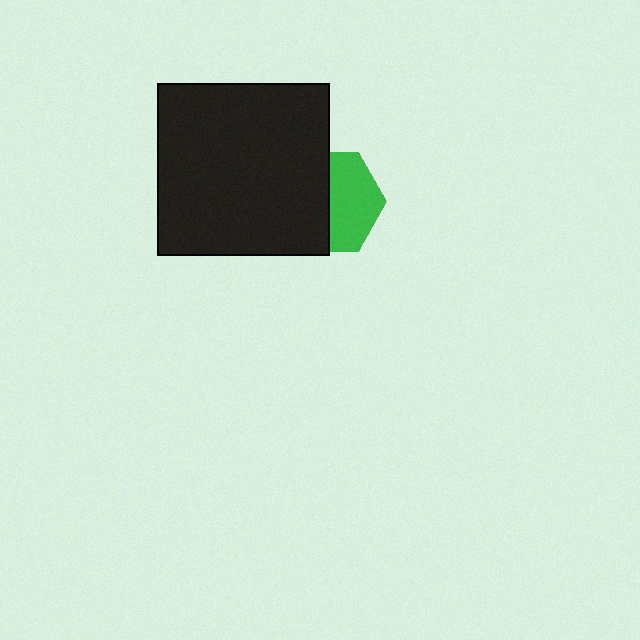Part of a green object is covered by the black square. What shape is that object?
It is a hexagon.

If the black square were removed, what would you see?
You would see the complete green hexagon.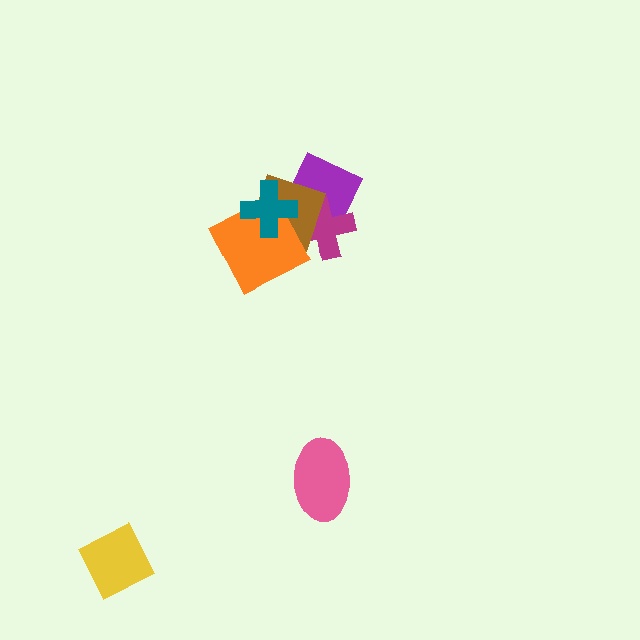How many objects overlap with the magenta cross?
2 objects overlap with the magenta cross.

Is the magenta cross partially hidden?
Yes, it is partially covered by another shape.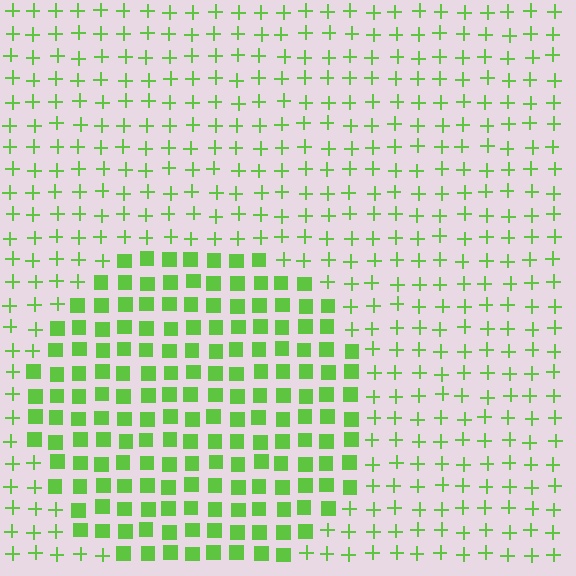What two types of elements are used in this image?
The image uses squares inside the circle region and plus signs outside it.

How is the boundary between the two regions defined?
The boundary is defined by a change in element shape: squares inside vs. plus signs outside. All elements share the same color and spacing.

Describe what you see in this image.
The image is filled with small lime elements arranged in a uniform grid. A circle-shaped region contains squares, while the surrounding area contains plus signs. The boundary is defined purely by the change in element shape.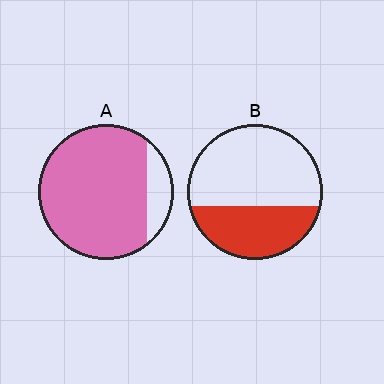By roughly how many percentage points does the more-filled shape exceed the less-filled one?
By roughly 50 percentage points (A over B).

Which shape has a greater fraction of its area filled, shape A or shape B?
Shape A.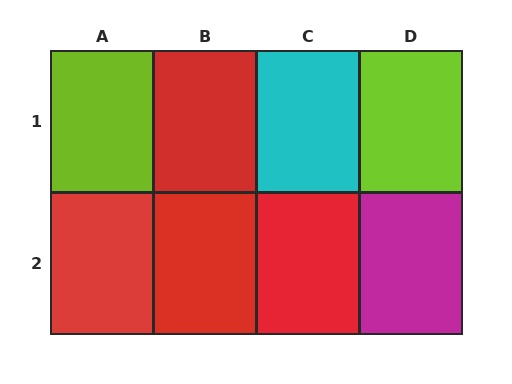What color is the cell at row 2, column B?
Red.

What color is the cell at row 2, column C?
Red.